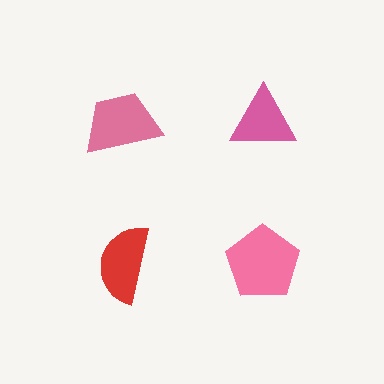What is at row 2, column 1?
A red semicircle.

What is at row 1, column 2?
A pink triangle.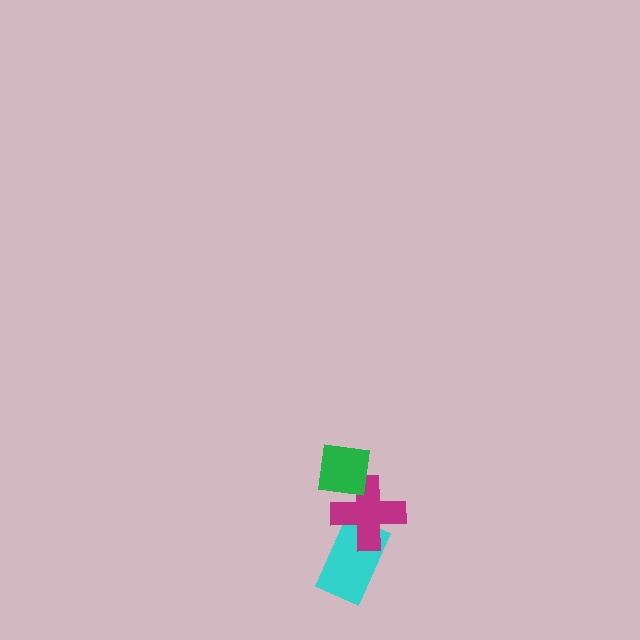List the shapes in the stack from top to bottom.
From top to bottom: the green square, the magenta cross, the cyan rectangle.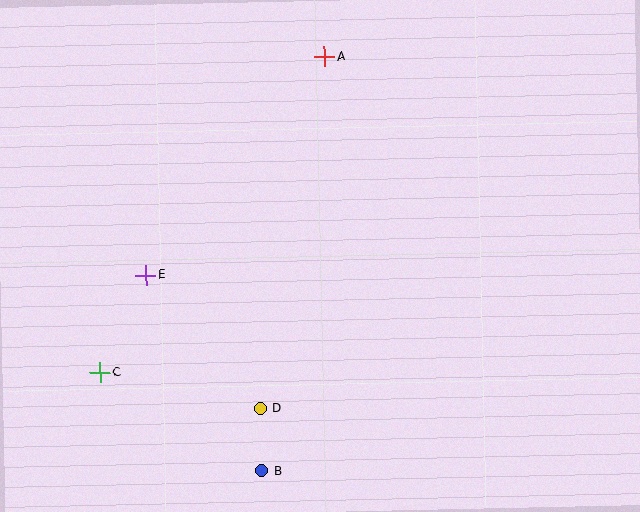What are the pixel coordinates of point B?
Point B is at (261, 471).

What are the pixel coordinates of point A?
Point A is at (324, 56).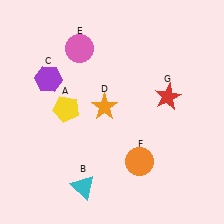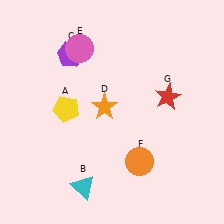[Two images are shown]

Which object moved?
The purple hexagon (C) moved up.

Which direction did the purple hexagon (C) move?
The purple hexagon (C) moved up.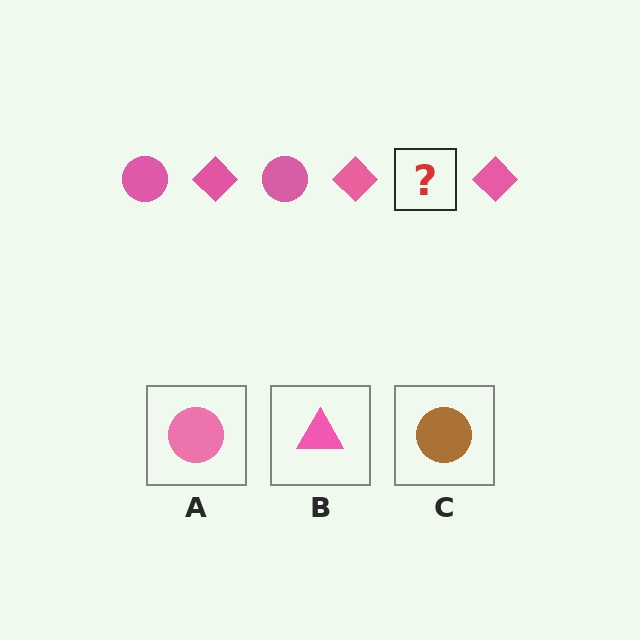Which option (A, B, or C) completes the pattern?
A.